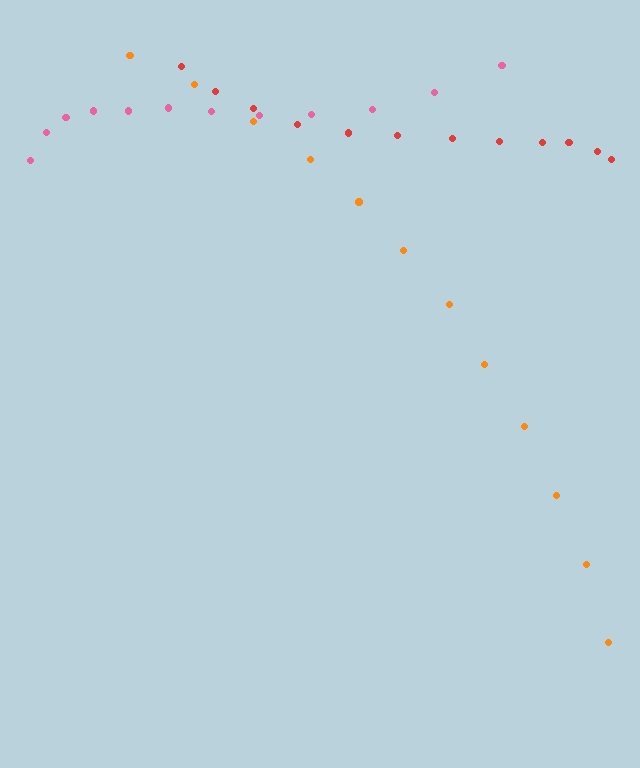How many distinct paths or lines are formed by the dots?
There are 3 distinct paths.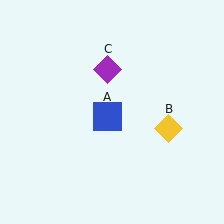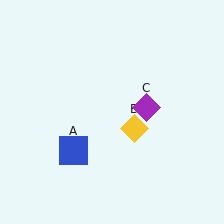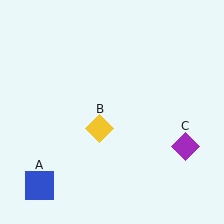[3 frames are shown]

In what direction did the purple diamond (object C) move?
The purple diamond (object C) moved down and to the right.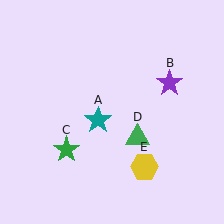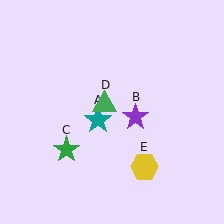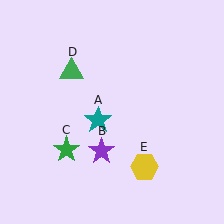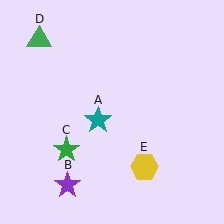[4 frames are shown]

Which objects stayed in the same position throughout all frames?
Teal star (object A) and green star (object C) and yellow hexagon (object E) remained stationary.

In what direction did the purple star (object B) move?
The purple star (object B) moved down and to the left.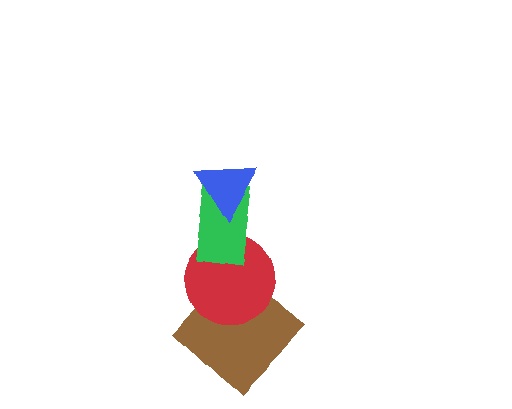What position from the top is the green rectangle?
The green rectangle is 2nd from the top.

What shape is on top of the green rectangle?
The blue triangle is on top of the green rectangle.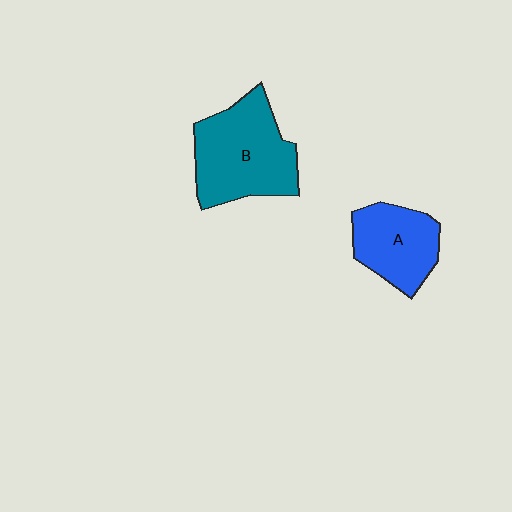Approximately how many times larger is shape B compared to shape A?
Approximately 1.5 times.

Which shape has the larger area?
Shape B (teal).